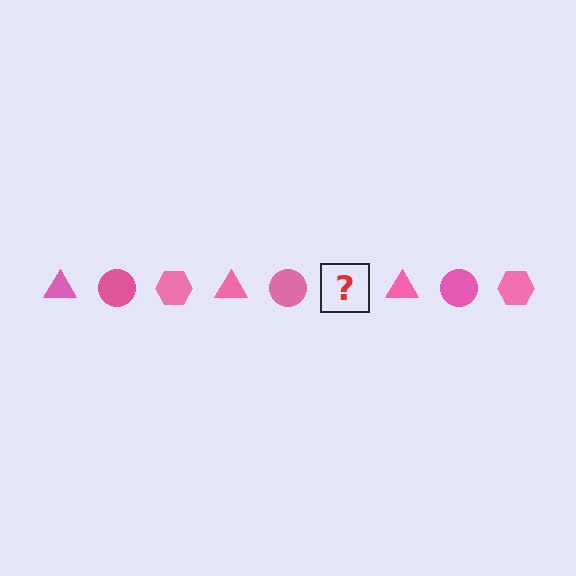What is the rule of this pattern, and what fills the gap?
The rule is that the pattern cycles through triangle, circle, hexagon shapes in pink. The gap should be filled with a pink hexagon.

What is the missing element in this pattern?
The missing element is a pink hexagon.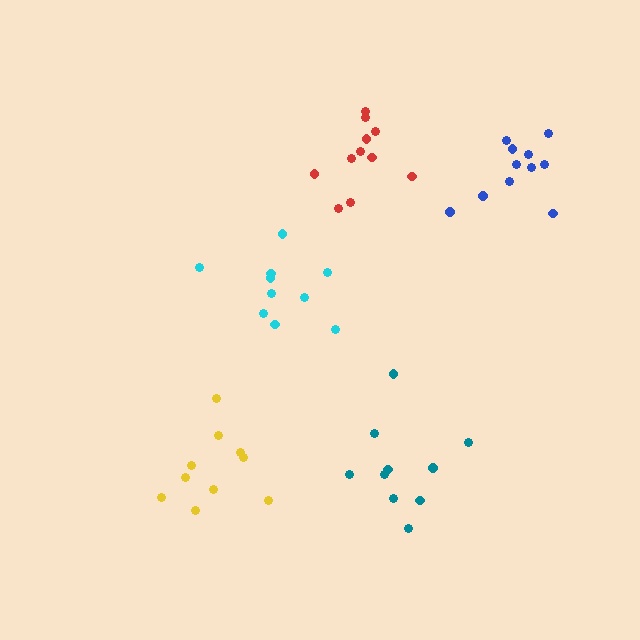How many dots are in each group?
Group 1: 10 dots, Group 2: 11 dots, Group 3: 10 dots, Group 4: 10 dots, Group 5: 11 dots (52 total).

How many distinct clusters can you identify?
There are 5 distinct clusters.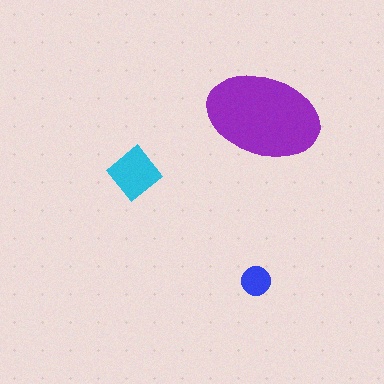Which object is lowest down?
The blue circle is bottommost.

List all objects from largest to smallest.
The purple ellipse, the cyan diamond, the blue circle.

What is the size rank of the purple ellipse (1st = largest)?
1st.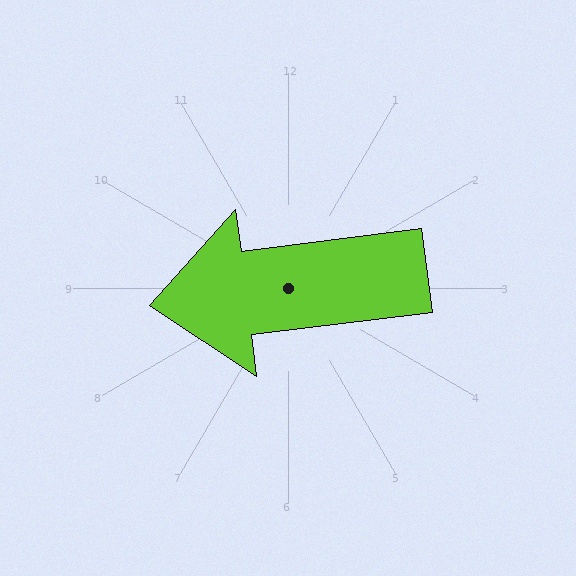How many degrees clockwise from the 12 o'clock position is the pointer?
Approximately 263 degrees.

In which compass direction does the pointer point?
West.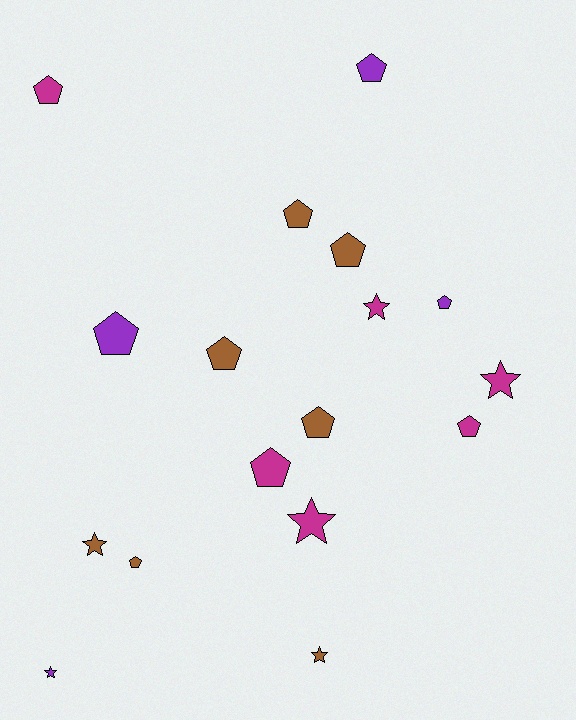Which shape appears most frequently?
Pentagon, with 11 objects.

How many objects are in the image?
There are 17 objects.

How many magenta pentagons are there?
There are 3 magenta pentagons.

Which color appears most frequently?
Brown, with 7 objects.